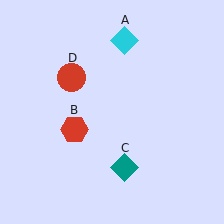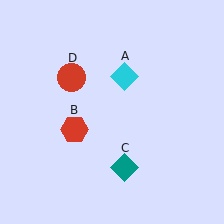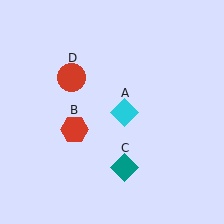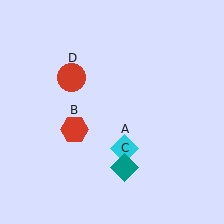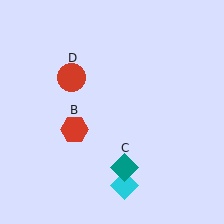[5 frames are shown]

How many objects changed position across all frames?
1 object changed position: cyan diamond (object A).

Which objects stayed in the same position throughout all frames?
Red hexagon (object B) and teal diamond (object C) and red circle (object D) remained stationary.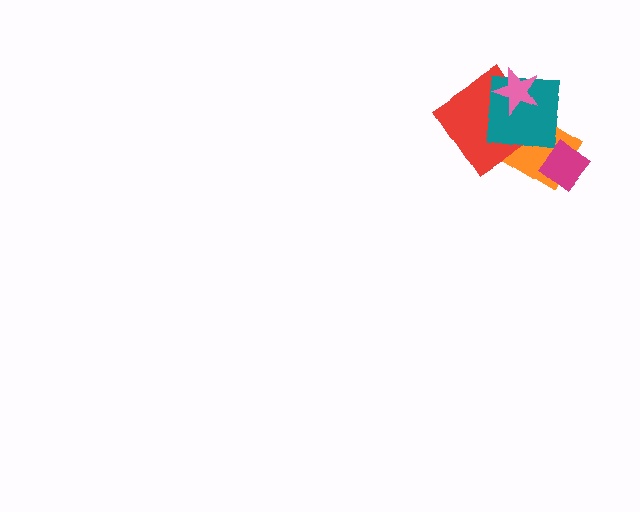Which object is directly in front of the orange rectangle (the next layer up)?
The red diamond is directly in front of the orange rectangle.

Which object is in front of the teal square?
The pink star is in front of the teal square.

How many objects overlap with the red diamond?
3 objects overlap with the red diamond.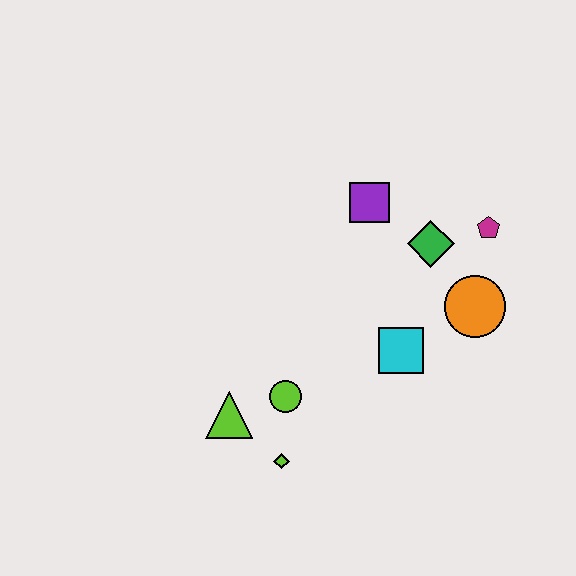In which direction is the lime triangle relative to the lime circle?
The lime triangle is to the left of the lime circle.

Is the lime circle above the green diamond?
No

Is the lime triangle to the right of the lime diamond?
No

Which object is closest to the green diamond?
The magenta pentagon is closest to the green diamond.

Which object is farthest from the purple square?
The lime diamond is farthest from the purple square.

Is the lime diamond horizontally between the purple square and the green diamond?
No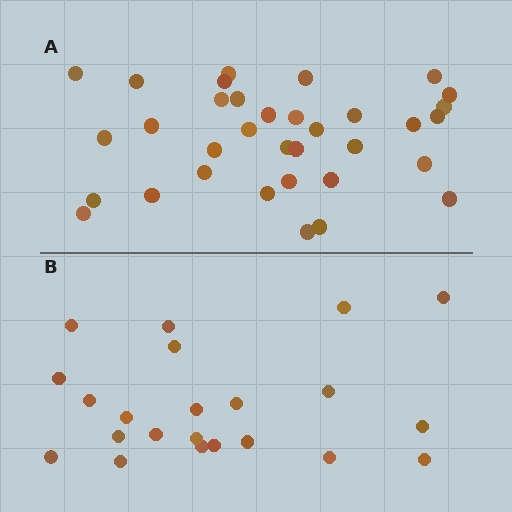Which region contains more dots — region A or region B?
Region A (the top region) has more dots.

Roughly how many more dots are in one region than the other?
Region A has roughly 12 or so more dots than region B.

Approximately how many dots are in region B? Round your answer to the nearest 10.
About 20 dots. (The exact count is 22, which rounds to 20.)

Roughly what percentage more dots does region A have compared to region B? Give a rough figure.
About 55% more.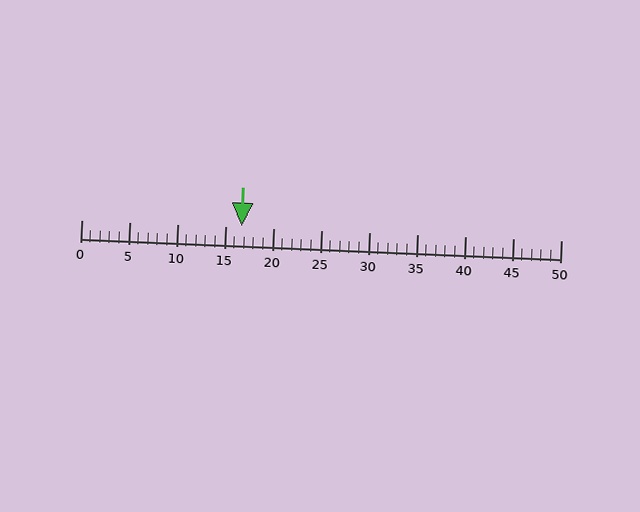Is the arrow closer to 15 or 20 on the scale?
The arrow is closer to 15.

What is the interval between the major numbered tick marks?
The major tick marks are spaced 5 units apart.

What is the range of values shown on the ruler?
The ruler shows values from 0 to 50.